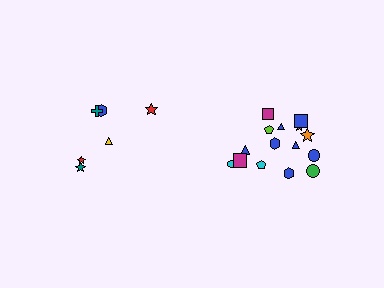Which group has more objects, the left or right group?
The right group.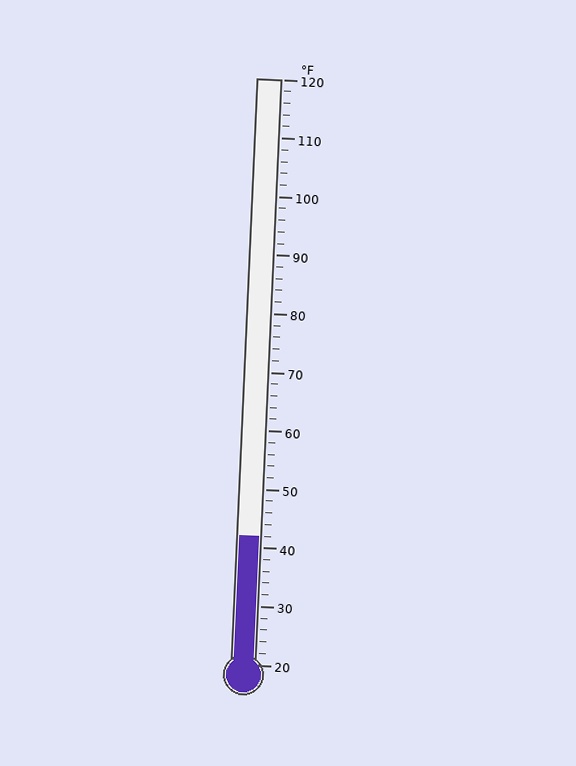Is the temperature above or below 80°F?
The temperature is below 80°F.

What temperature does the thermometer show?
The thermometer shows approximately 42°F.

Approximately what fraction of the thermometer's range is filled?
The thermometer is filled to approximately 20% of its range.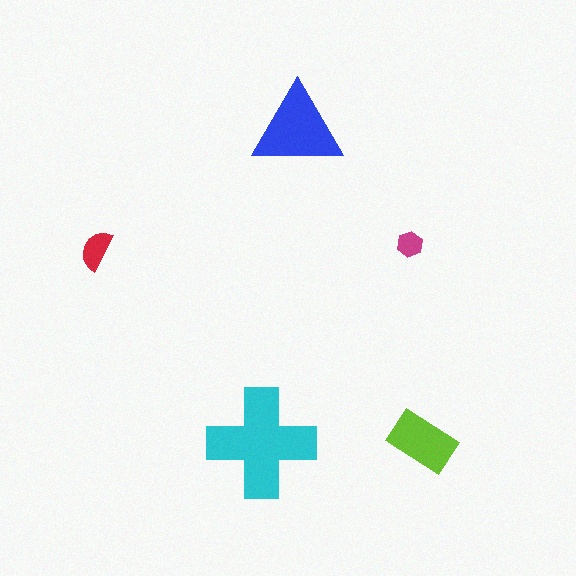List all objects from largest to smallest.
The cyan cross, the blue triangle, the lime rectangle, the red semicircle, the magenta hexagon.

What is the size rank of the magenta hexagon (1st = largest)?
5th.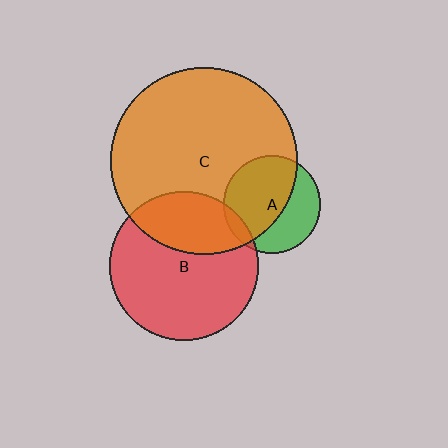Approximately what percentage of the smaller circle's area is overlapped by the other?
Approximately 30%.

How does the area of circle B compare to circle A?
Approximately 2.3 times.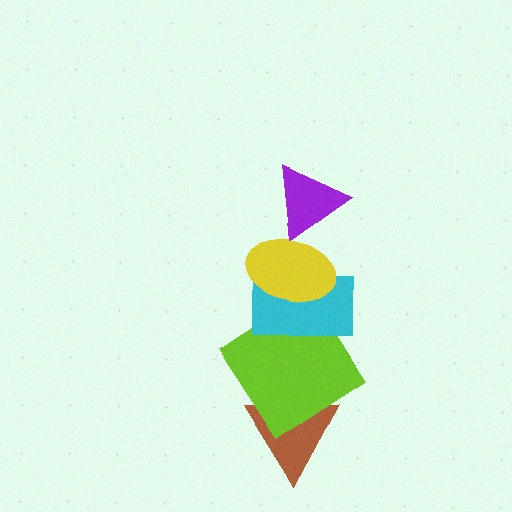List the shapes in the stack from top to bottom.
From top to bottom: the purple triangle, the yellow ellipse, the cyan rectangle, the lime diamond, the brown triangle.